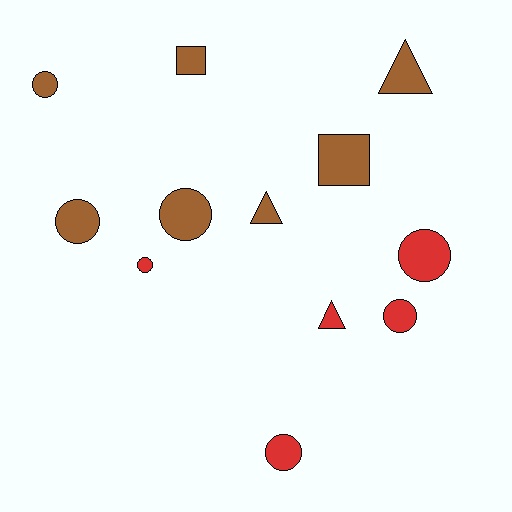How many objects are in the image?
There are 12 objects.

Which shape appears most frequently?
Circle, with 7 objects.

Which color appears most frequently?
Brown, with 7 objects.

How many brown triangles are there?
There are 2 brown triangles.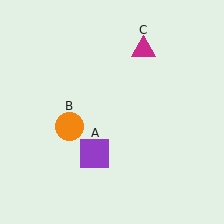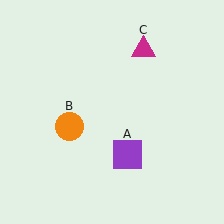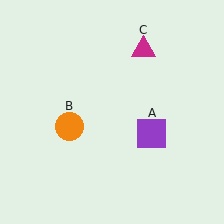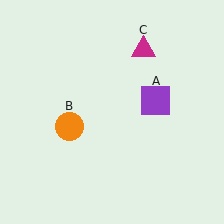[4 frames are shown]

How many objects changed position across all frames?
1 object changed position: purple square (object A).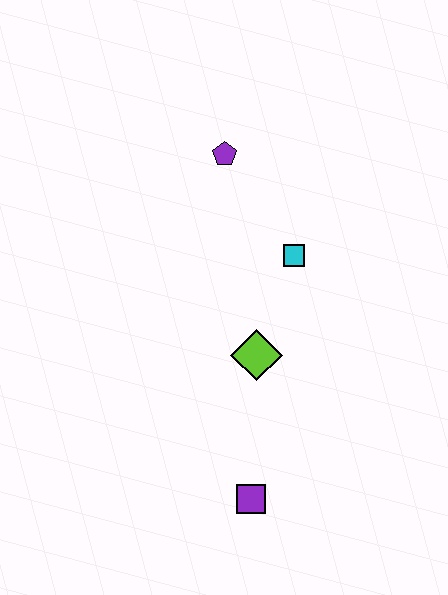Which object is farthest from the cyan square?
The purple square is farthest from the cyan square.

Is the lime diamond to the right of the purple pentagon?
Yes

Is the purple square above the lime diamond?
No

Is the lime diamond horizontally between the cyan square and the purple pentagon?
Yes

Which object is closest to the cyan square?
The lime diamond is closest to the cyan square.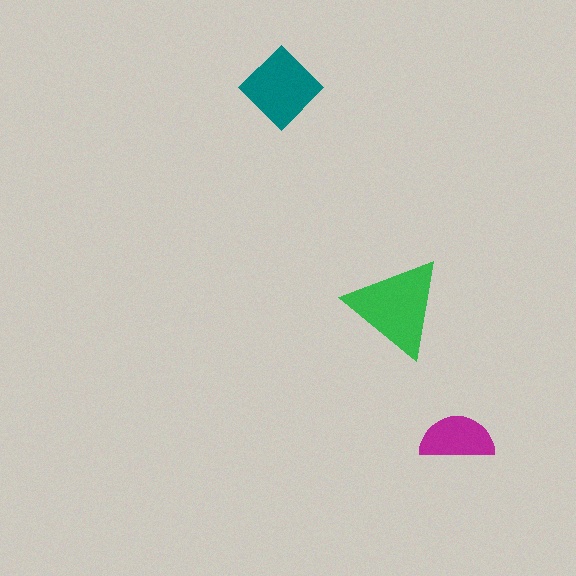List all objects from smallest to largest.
The magenta semicircle, the teal diamond, the green triangle.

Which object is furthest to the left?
The teal diamond is leftmost.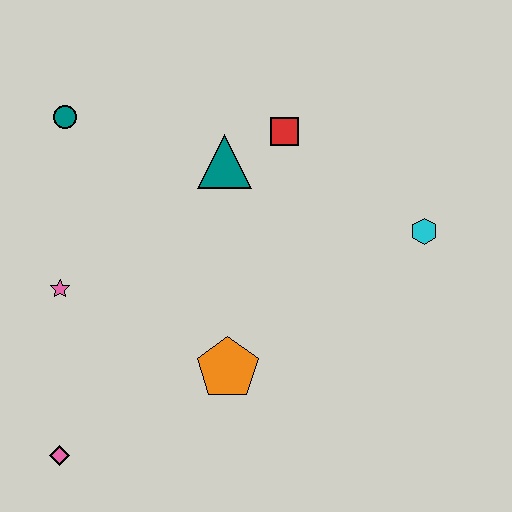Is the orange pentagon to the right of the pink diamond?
Yes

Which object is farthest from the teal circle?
The cyan hexagon is farthest from the teal circle.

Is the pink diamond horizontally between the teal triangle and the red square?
No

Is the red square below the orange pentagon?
No